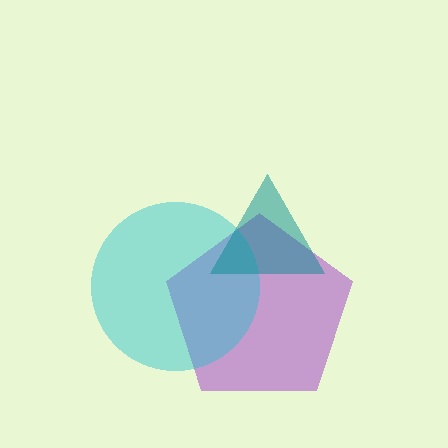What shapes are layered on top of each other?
The layered shapes are: a purple pentagon, a cyan circle, a teal triangle.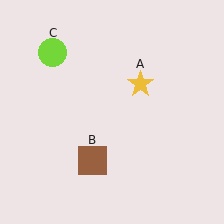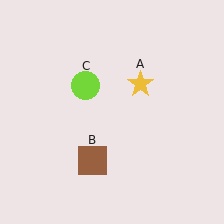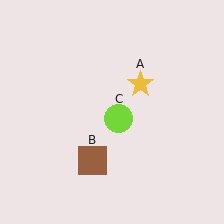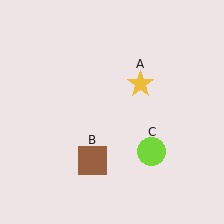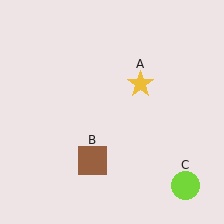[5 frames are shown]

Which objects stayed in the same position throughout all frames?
Yellow star (object A) and brown square (object B) remained stationary.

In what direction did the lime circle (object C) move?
The lime circle (object C) moved down and to the right.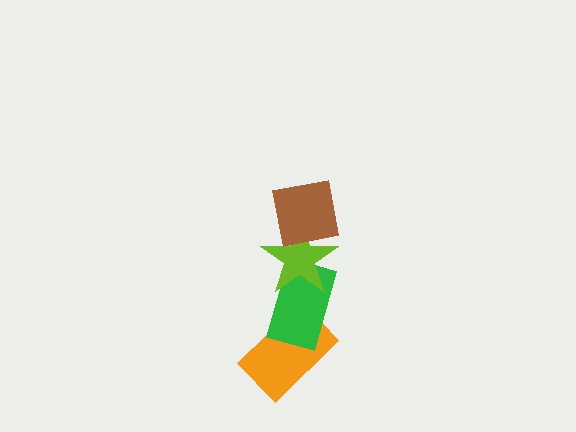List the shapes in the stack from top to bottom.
From top to bottom: the brown square, the lime star, the green rectangle, the orange rectangle.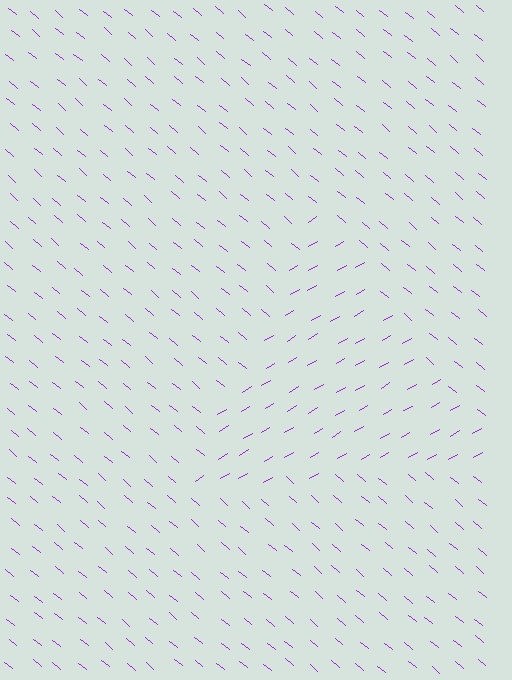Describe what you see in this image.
The image is filled with small purple line segments. A triangle region in the image has lines oriented differently from the surrounding lines, creating a visible texture boundary.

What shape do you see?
I see a triangle.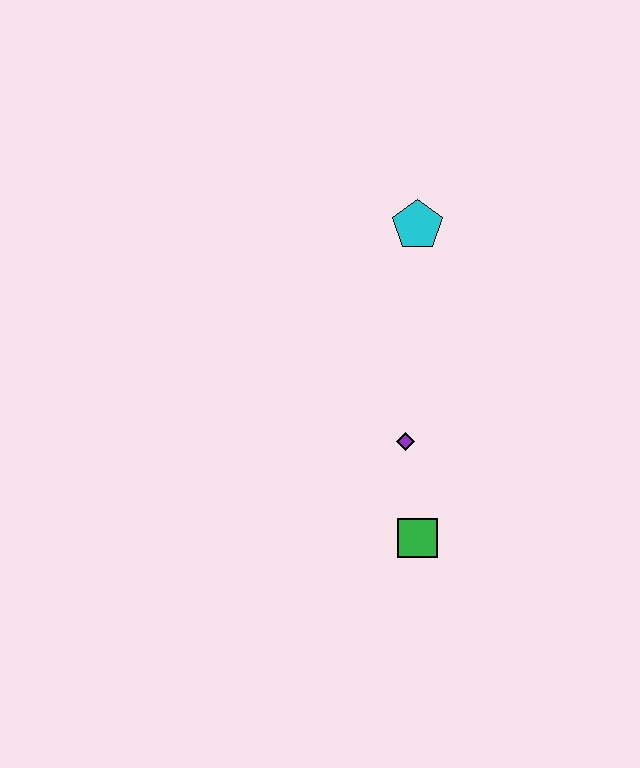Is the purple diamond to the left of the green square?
Yes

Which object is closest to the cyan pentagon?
The purple diamond is closest to the cyan pentagon.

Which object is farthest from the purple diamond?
The cyan pentagon is farthest from the purple diamond.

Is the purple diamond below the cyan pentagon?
Yes